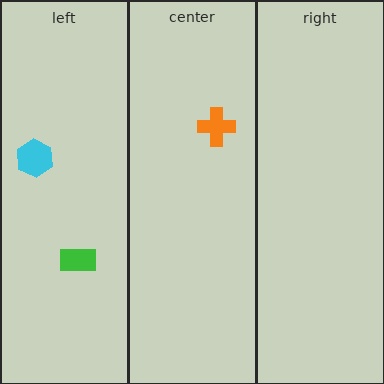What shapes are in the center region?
The orange cross.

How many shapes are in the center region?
1.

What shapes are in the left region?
The green rectangle, the cyan hexagon.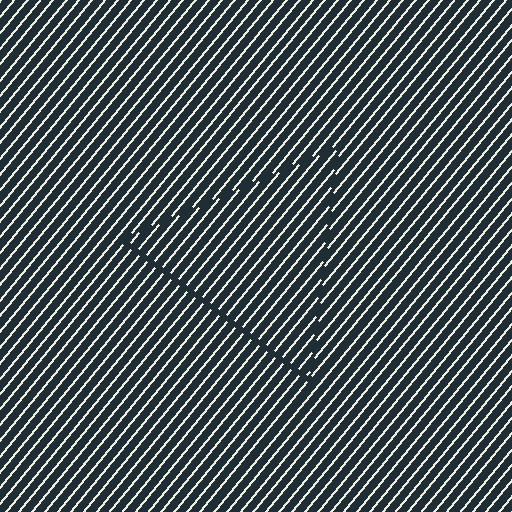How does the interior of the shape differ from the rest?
The interior of the shape contains the same grating, shifted by half a period — the contour is defined by the phase discontinuity where line-ends from the inner and outer gratings abut.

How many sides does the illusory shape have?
3 sides — the line-ends trace a triangle.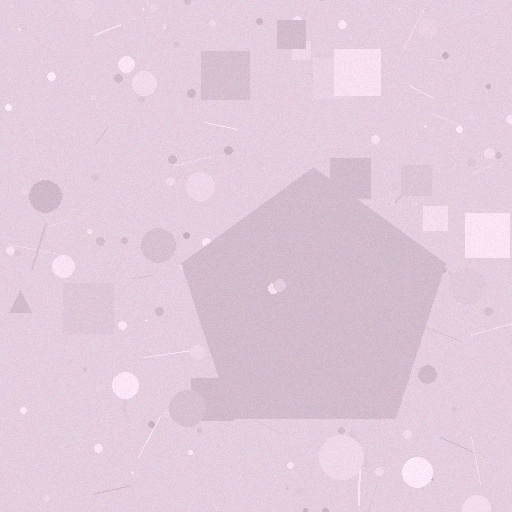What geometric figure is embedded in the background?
A pentagon is embedded in the background.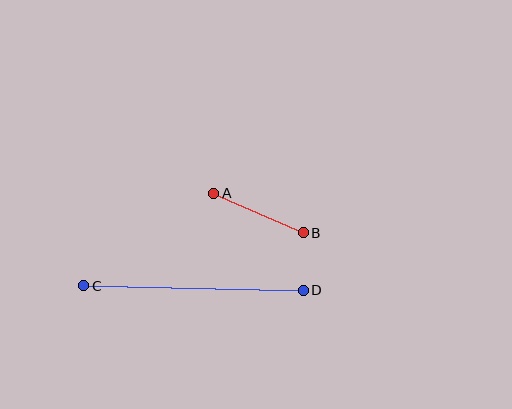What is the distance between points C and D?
The distance is approximately 219 pixels.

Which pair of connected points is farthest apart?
Points C and D are farthest apart.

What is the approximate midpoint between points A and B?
The midpoint is at approximately (259, 213) pixels.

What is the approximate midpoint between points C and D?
The midpoint is at approximately (193, 288) pixels.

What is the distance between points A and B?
The distance is approximately 98 pixels.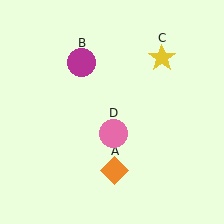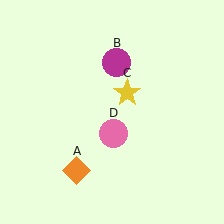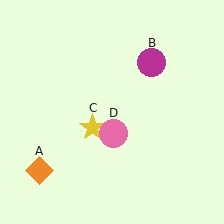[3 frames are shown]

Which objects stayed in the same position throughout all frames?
Pink circle (object D) remained stationary.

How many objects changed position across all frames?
3 objects changed position: orange diamond (object A), magenta circle (object B), yellow star (object C).